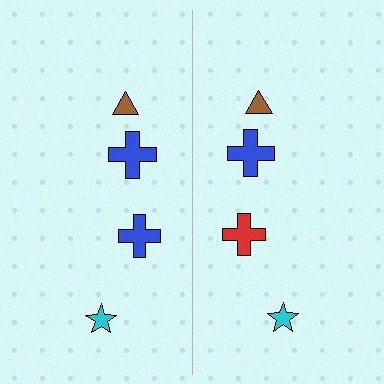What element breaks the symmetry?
The red cross on the right side breaks the symmetry — its mirror counterpart is blue.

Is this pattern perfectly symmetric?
No, the pattern is not perfectly symmetric. The red cross on the right side breaks the symmetry — its mirror counterpart is blue.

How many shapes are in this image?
There are 8 shapes in this image.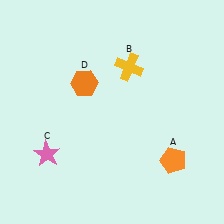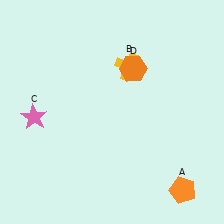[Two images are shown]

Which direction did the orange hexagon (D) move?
The orange hexagon (D) moved right.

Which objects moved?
The objects that moved are: the orange pentagon (A), the pink star (C), the orange hexagon (D).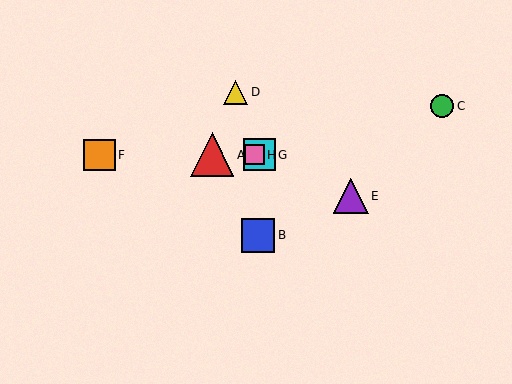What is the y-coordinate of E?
Object E is at y≈196.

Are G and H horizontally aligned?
Yes, both are at y≈155.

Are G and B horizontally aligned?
No, G is at y≈155 and B is at y≈235.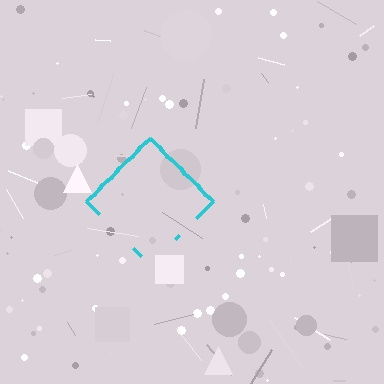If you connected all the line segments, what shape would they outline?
They would outline a diamond.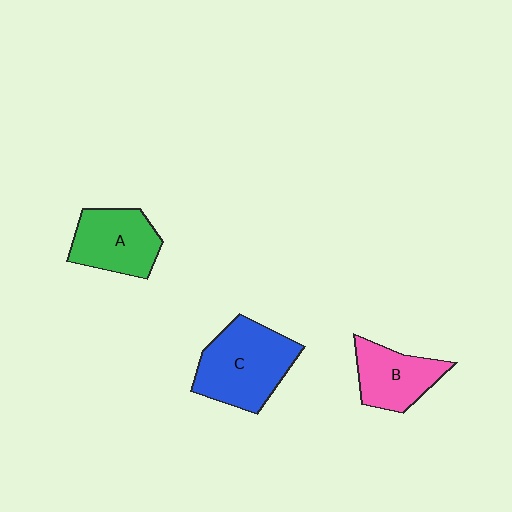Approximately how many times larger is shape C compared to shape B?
Approximately 1.5 times.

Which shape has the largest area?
Shape C (blue).